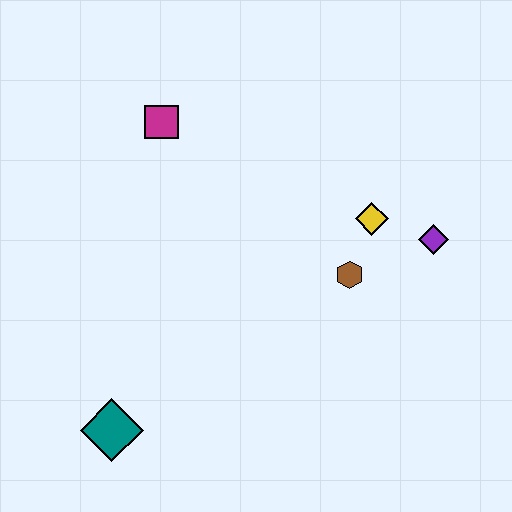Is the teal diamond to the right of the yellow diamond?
No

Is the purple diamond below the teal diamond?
No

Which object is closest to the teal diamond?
The brown hexagon is closest to the teal diamond.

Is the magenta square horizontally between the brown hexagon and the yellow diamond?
No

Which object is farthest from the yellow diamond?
The teal diamond is farthest from the yellow diamond.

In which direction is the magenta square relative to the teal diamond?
The magenta square is above the teal diamond.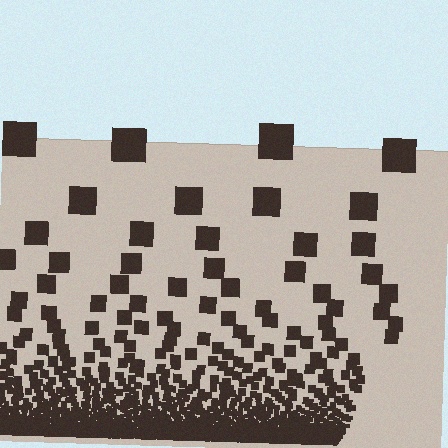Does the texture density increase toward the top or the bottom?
Density increases toward the bottom.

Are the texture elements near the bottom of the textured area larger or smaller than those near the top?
Smaller. The gradient is inverted — elements near the bottom are smaller and denser.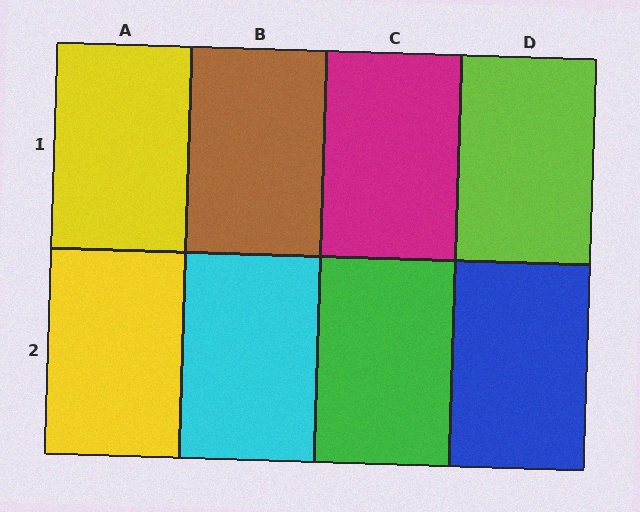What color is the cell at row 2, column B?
Cyan.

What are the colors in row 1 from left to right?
Yellow, brown, magenta, lime.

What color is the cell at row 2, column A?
Yellow.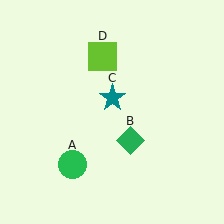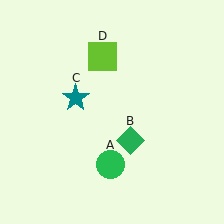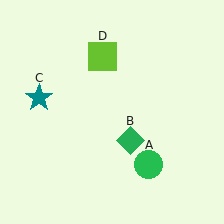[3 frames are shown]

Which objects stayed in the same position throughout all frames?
Green diamond (object B) and lime square (object D) remained stationary.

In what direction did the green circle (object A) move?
The green circle (object A) moved right.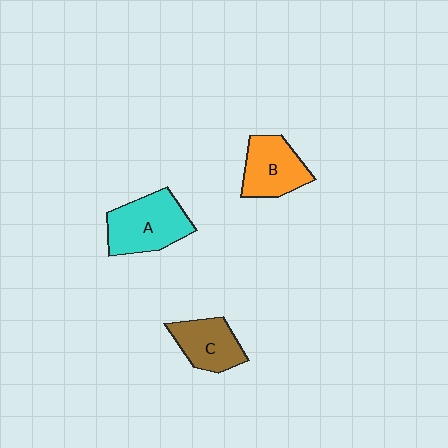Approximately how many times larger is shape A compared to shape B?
Approximately 1.2 times.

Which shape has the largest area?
Shape A (cyan).